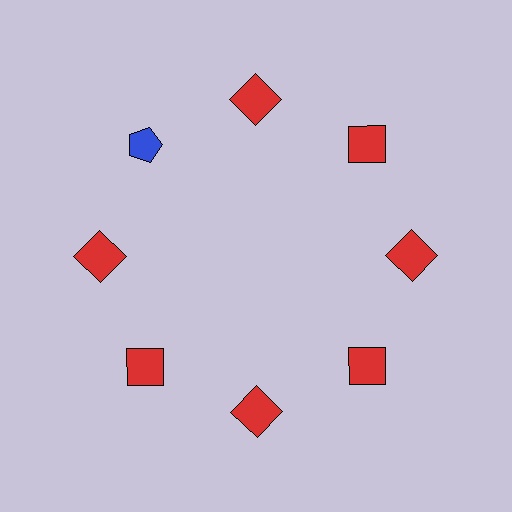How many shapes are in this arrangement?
There are 8 shapes arranged in a ring pattern.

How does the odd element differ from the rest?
It differs in both color (blue instead of red) and shape (pentagon instead of square).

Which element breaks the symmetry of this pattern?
The blue pentagon at roughly the 10 o'clock position breaks the symmetry. All other shapes are red squares.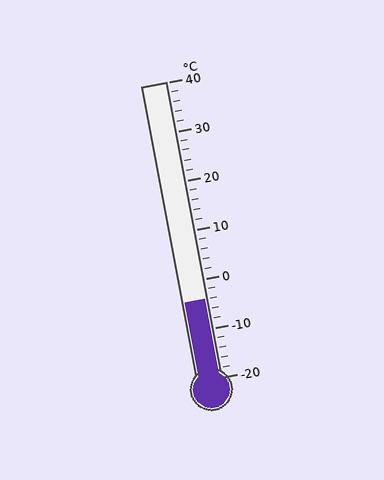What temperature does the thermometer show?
The thermometer shows approximately -4°C.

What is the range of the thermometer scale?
The thermometer scale ranges from -20°C to 40°C.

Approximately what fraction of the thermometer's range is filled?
The thermometer is filled to approximately 25% of its range.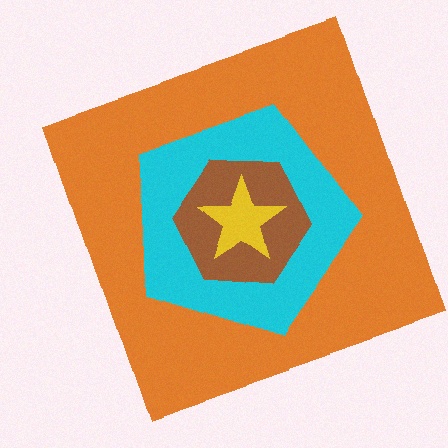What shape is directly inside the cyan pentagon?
The brown hexagon.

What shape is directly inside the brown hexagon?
The yellow star.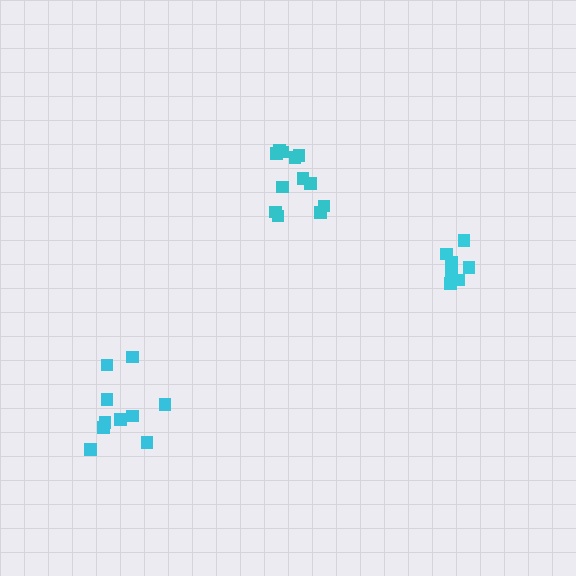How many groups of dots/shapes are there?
There are 3 groups.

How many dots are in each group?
Group 1: 10 dots, Group 2: 12 dots, Group 3: 7 dots (29 total).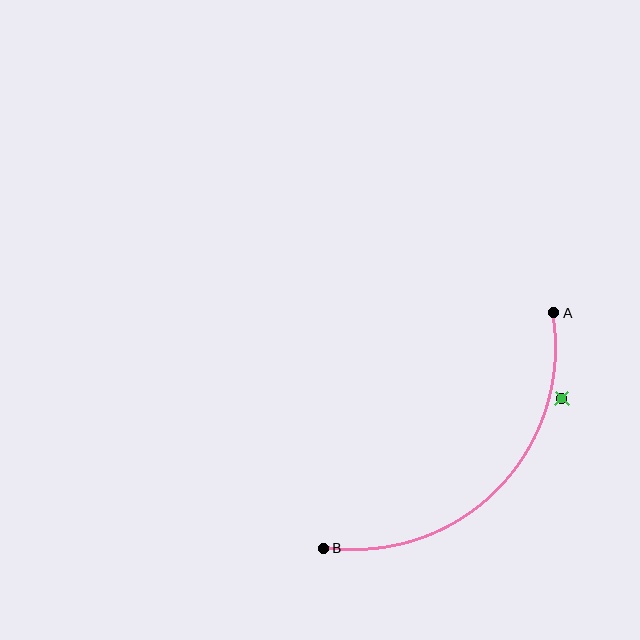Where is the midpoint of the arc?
The arc midpoint is the point on the curve farthest from the straight line joining A and B. It sits below and to the right of that line.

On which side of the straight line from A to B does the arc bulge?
The arc bulges below and to the right of the straight line connecting A and B.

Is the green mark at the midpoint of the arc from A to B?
No — the green mark does not lie on the arc at all. It sits slightly outside the curve.